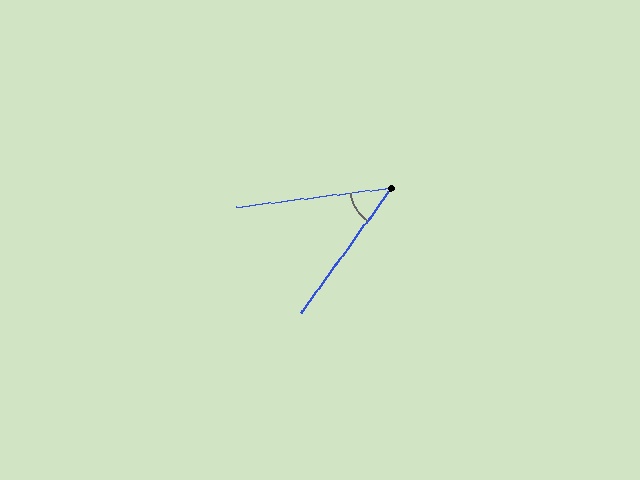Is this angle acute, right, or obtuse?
It is acute.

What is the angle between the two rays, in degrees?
Approximately 47 degrees.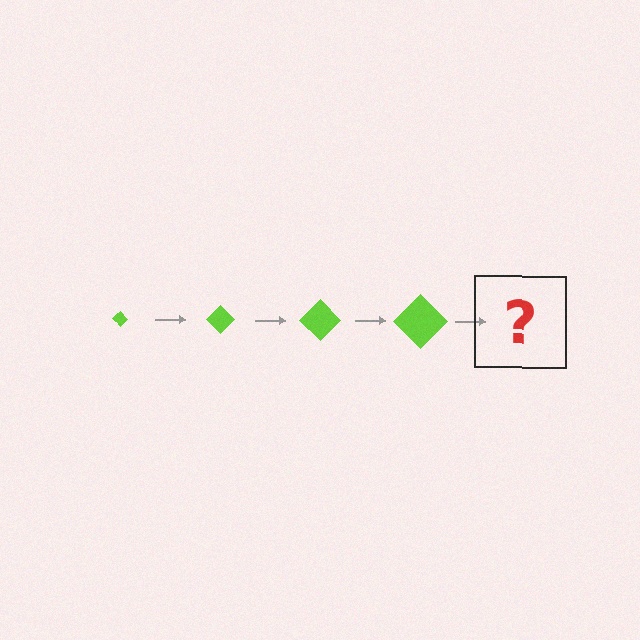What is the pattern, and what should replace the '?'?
The pattern is that the diamond gets progressively larger each step. The '?' should be a lime diamond, larger than the previous one.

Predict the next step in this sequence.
The next step is a lime diamond, larger than the previous one.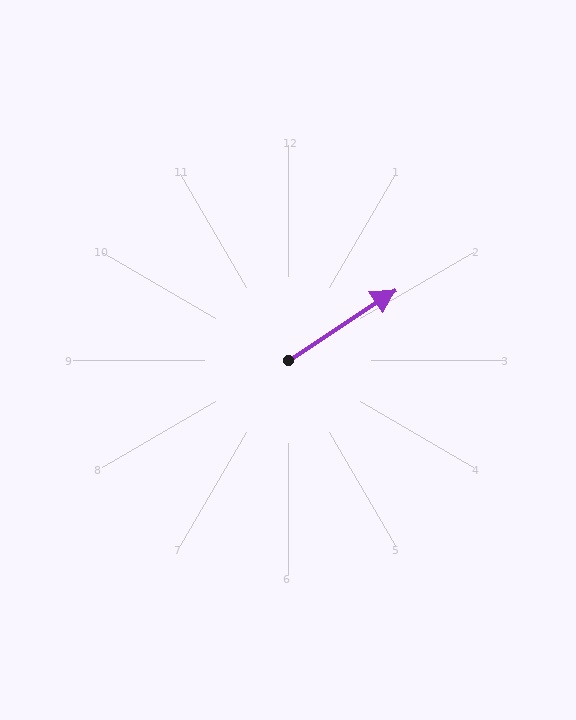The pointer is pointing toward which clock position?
Roughly 2 o'clock.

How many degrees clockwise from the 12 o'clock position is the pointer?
Approximately 57 degrees.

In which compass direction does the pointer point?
Northeast.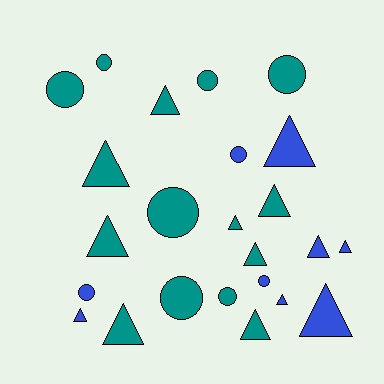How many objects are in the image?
There are 24 objects.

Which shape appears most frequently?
Triangle, with 14 objects.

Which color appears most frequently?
Teal, with 15 objects.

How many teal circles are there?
There are 7 teal circles.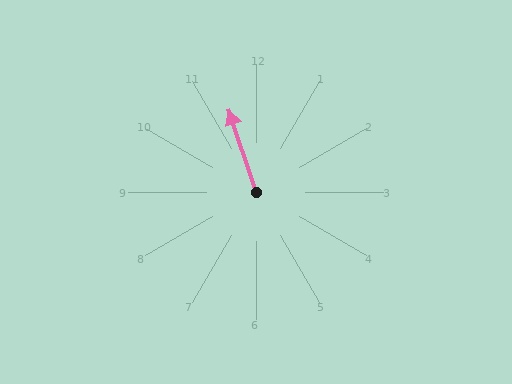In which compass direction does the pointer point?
North.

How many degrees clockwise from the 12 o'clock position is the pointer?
Approximately 342 degrees.